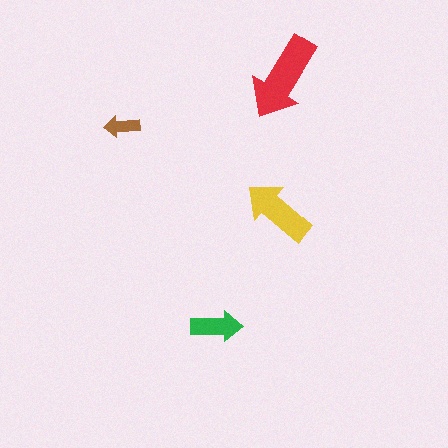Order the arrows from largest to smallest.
the red one, the yellow one, the green one, the brown one.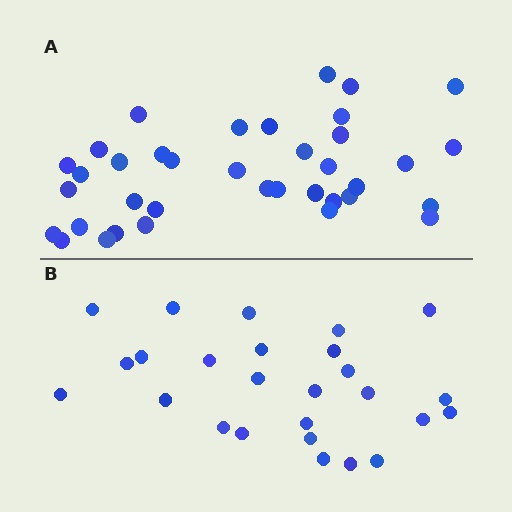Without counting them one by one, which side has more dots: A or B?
Region A (the top region) has more dots.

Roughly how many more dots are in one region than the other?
Region A has roughly 12 or so more dots than region B.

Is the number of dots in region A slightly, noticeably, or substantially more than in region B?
Region A has noticeably more, but not dramatically so. The ratio is roughly 1.4 to 1.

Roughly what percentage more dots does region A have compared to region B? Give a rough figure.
About 40% more.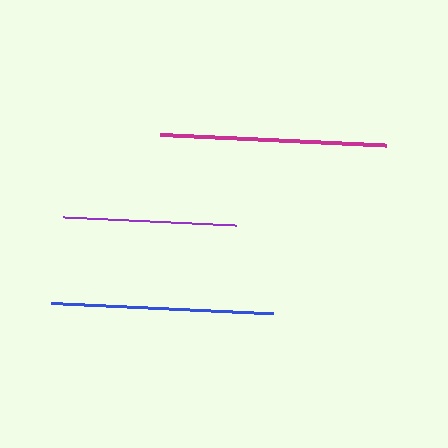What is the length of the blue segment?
The blue segment is approximately 222 pixels long.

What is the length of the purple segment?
The purple segment is approximately 173 pixels long.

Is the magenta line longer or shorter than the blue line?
The magenta line is longer than the blue line.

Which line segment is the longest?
The magenta line is the longest at approximately 226 pixels.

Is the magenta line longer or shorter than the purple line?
The magenta line is longer than the purple line.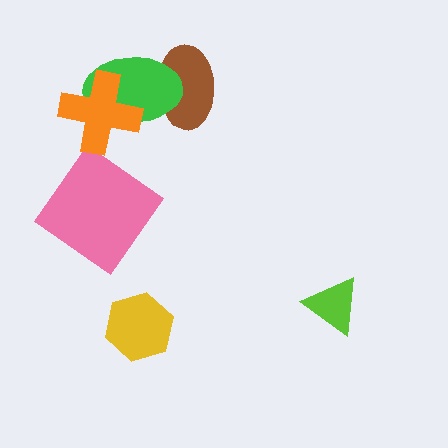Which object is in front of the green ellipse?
The orange cross is in front of the green ellipse.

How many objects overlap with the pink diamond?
0 objects overlap with the pink diamond.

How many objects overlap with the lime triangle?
0 objects overlap with the lime triangle.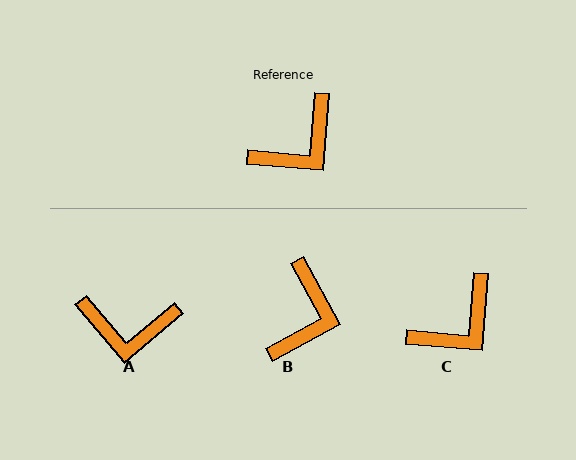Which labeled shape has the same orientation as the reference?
C.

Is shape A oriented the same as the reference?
No, it is off by about 45 degrees.